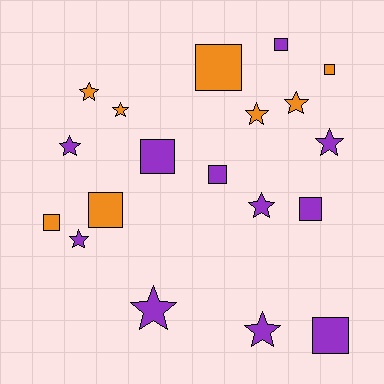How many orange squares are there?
There are 4 orange squares.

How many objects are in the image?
There are 19 objects.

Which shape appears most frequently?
Star, with 10 objects.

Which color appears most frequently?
Purple, with 11 objects.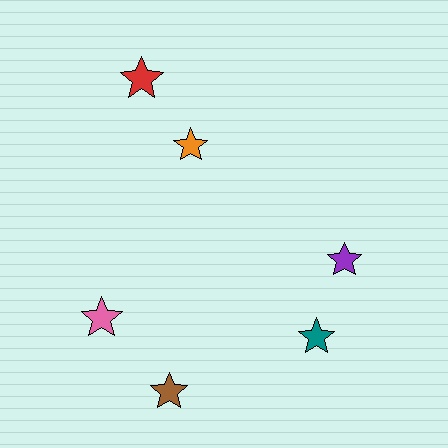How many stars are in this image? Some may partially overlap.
There are 6 stars.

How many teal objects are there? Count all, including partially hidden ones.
There is 1 teal object.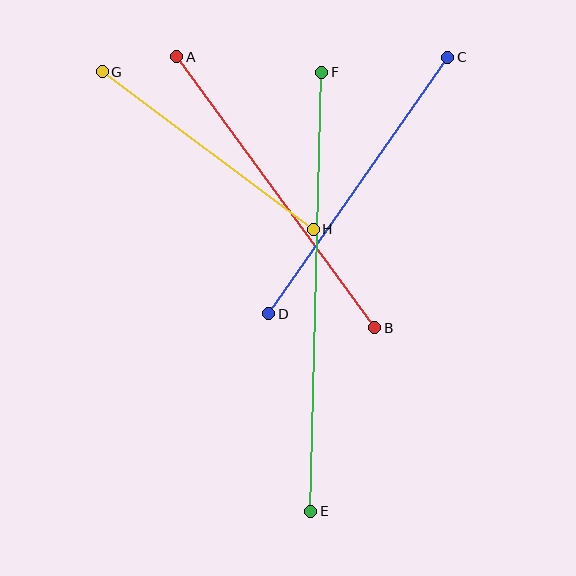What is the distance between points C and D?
The distance is approximately 312 pixels.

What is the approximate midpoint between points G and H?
The midpoint is at approximately (208, 151) pixels.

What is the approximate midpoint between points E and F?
The midpoint is at approximately (316, 292) pixels.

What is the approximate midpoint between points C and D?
The midpoint is at approximately (358, 186) pixels.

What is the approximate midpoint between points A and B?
The midpoint is at approximately (276, 192) pixels.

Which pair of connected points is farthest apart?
Points E and F are farthest apart.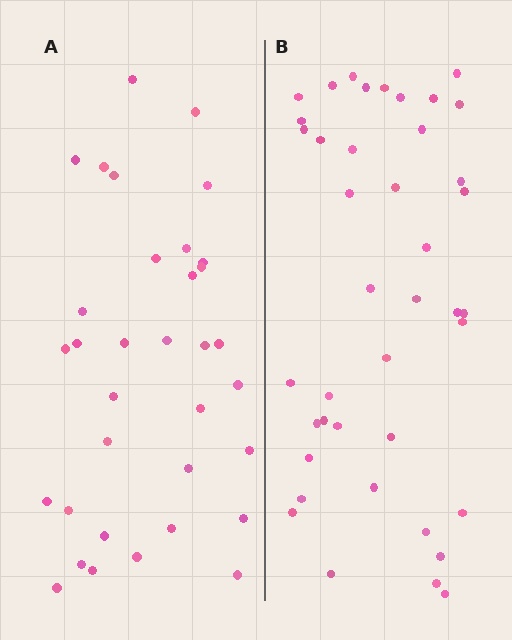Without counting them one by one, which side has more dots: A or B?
Region B (the right region) has more dots.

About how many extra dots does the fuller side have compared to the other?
Region B has roughly 8 or so more dots than region A.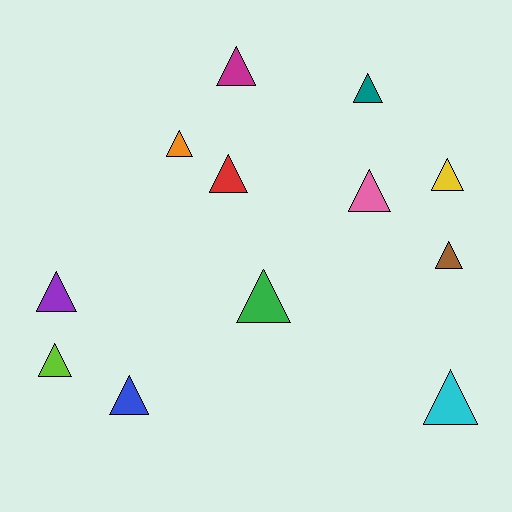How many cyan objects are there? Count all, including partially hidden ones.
There is 1 cyan object.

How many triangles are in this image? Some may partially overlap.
There are 12 triangles.